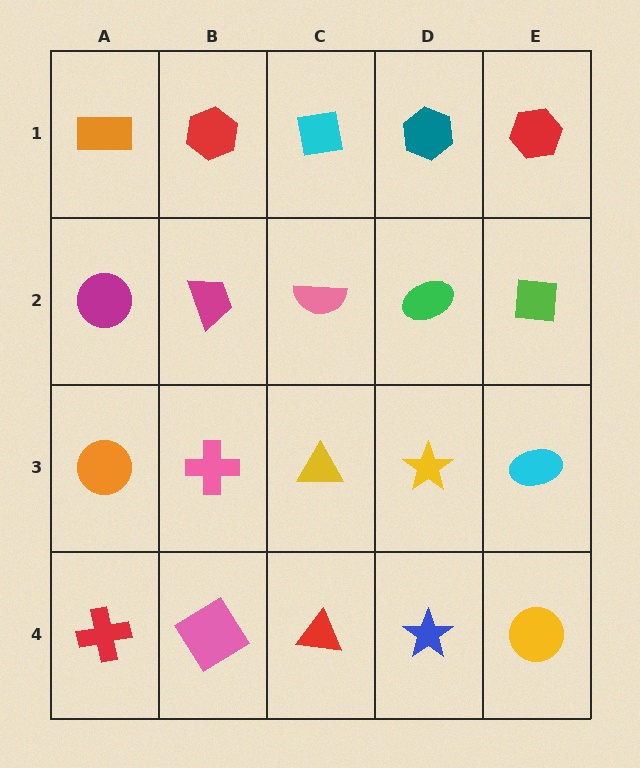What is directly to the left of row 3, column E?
A yellow star.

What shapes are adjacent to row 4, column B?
A pink cross (row 3, column B), a red cross (row 4, column A), a red triangle (row 4, column C).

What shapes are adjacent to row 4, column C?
A yellow triangle (row 3, column C), a pink diamond (row 4, column B), a blue star (row 4, column D).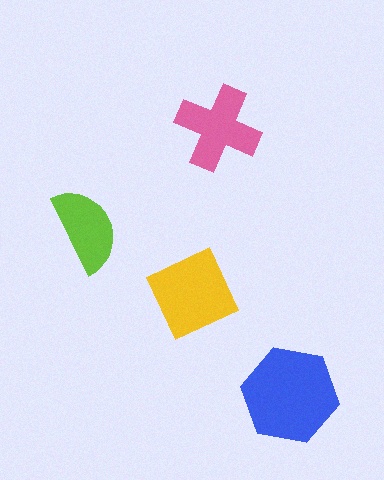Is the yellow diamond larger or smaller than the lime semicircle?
Larger.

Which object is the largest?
The blue hexagon.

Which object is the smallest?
The lime semicircle.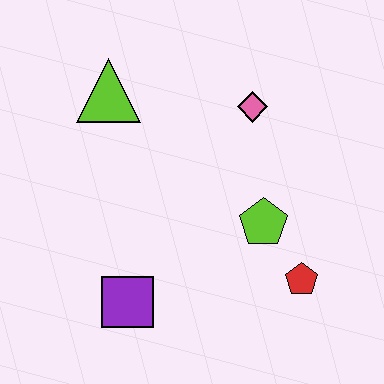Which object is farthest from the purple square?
The pink diamond is farthest from the purple square.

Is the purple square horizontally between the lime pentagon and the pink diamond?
No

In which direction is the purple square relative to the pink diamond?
The purple square is below the pink diamond.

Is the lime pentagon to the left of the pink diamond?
No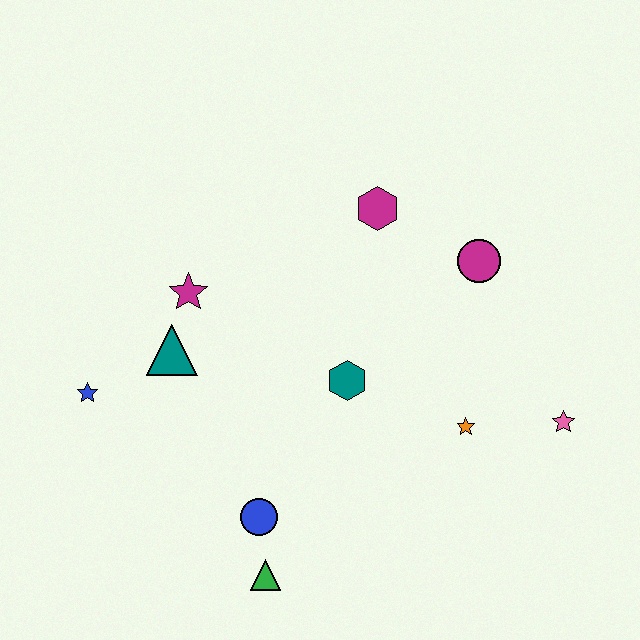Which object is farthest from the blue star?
The pink star is farthest from the blue star.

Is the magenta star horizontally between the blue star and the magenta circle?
Yes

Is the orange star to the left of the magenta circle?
Yes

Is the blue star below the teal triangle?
Yes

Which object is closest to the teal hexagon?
The orange star is closest to the teal hexagon.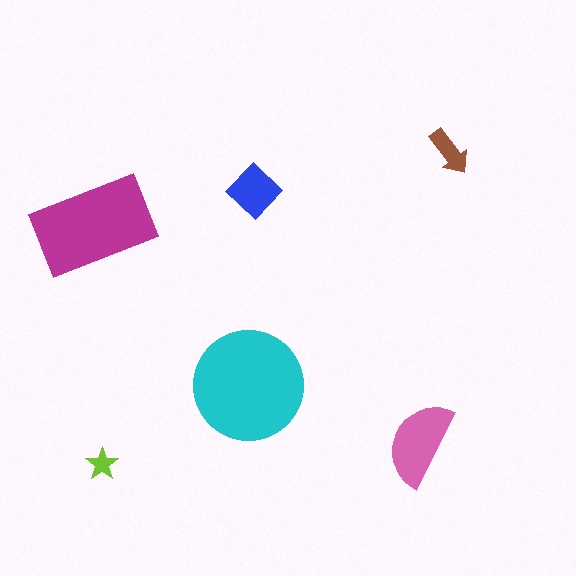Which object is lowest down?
The lime star is bottommost.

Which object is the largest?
The cyan circle.